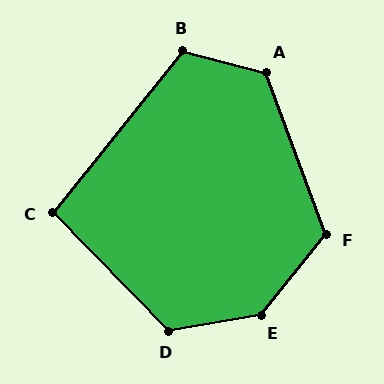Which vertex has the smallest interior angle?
C, at approximately 97 degrees.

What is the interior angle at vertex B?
Approximately 115 degrees (obtuse).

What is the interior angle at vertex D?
Approximately 124 degrees (obtuse).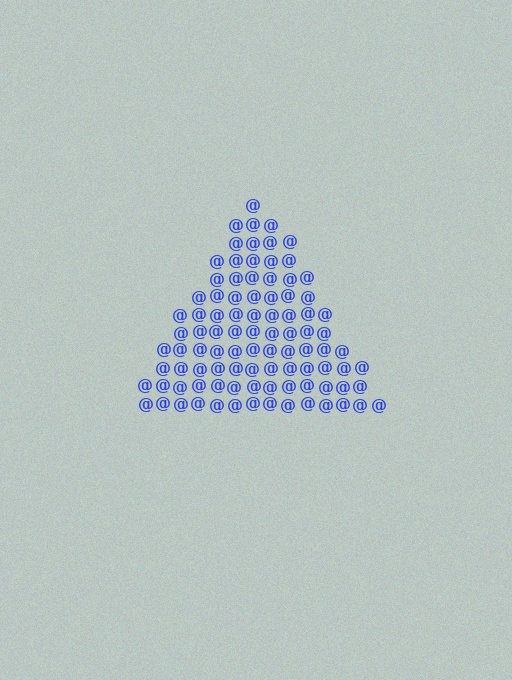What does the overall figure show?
The overall figure shows a triangle.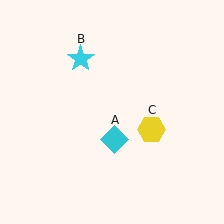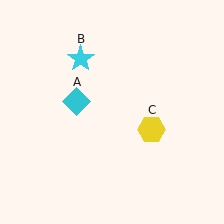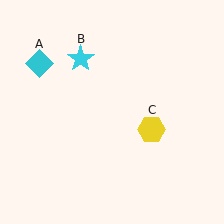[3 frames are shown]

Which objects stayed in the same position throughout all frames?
Cyan star (object B) and yellow hexagon (object C) remained stationary.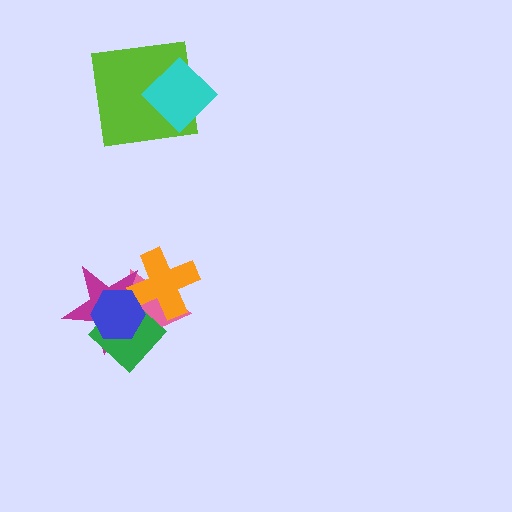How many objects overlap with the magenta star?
4 objects overlap with the magenta star.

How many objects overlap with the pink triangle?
4 objects overlap with the pink triangle.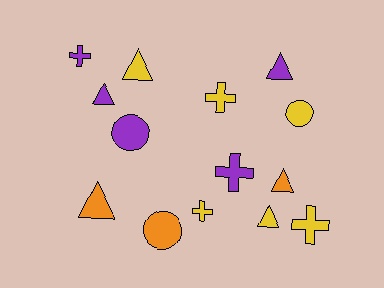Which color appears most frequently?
Yellow, with 6 objects.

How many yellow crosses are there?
There are 3 yellow crosses.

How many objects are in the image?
There are 14 objects.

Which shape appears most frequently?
Triangle, with 6 objects.